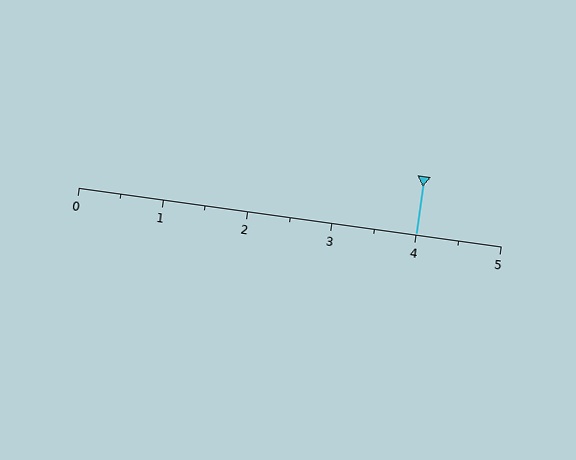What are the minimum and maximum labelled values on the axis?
The axis runs from 0 to 5.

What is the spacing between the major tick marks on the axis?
The major ticks are spaced 1 apart.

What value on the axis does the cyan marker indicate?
The marker indicates approximately 4.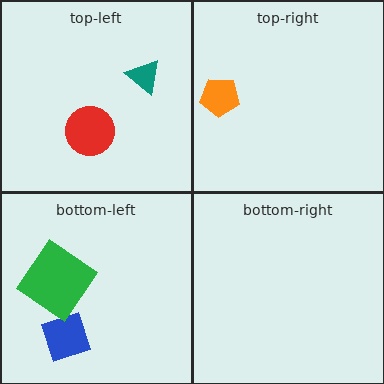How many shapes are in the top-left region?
2.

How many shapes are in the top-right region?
1.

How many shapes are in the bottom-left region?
2.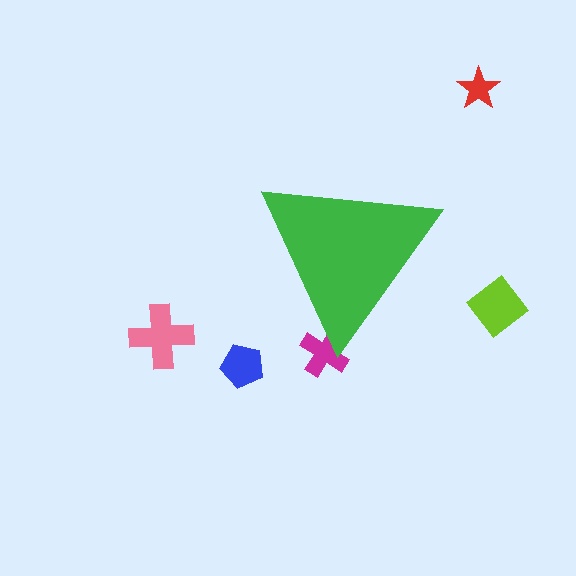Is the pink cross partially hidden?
No, the pink cross is fully visible.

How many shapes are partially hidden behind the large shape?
1 shape is partially hidden.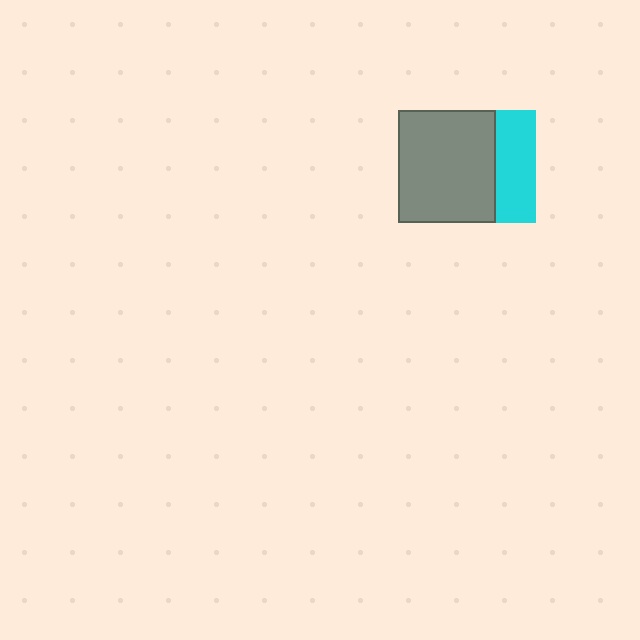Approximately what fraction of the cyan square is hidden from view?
Roughly 64% of the cyan square is hidden behind the gray rectangle.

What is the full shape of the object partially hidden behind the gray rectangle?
The partially hidden object is a cyan square.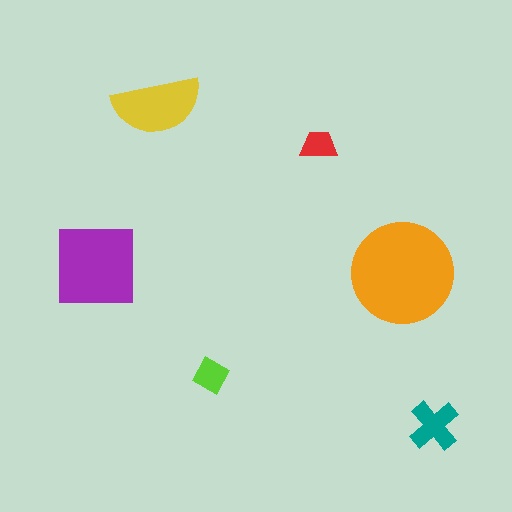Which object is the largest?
The orange circle.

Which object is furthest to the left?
The purple square is leftmost.